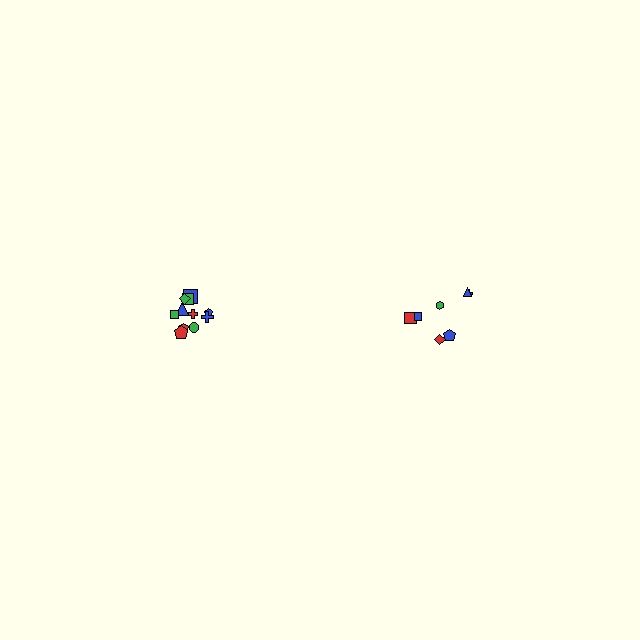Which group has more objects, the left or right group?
The left group.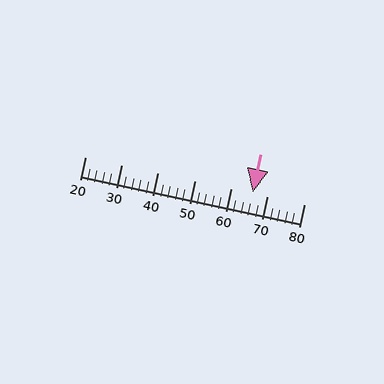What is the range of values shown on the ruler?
The ruler shows values from 20 to 80.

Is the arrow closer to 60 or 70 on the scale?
The arrow is closer to 70.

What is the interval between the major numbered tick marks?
The major tick marks are spaced 10 units apart.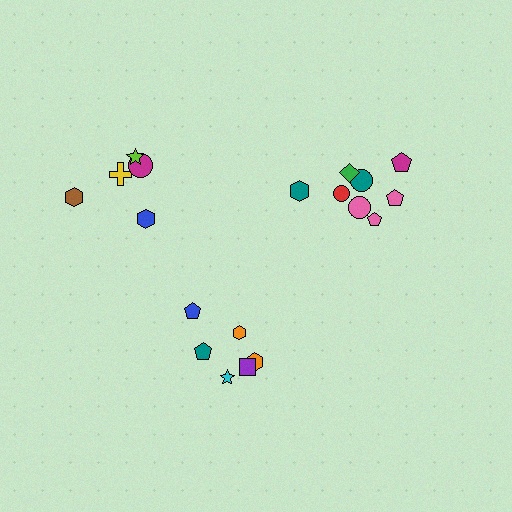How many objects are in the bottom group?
There are 6 objects.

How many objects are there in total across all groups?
There are 19 objects.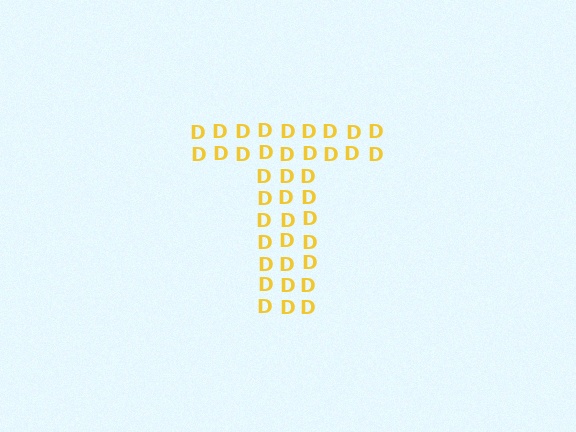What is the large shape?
The large shape is the letter T.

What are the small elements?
The small elements are letter D's.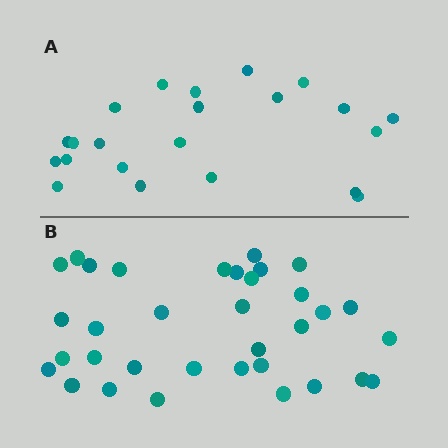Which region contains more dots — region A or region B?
Region B (the bottom region) has more dots.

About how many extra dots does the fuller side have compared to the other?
Region B has roughly 12 or so more dots than region A.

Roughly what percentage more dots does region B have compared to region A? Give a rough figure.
About 55% more.